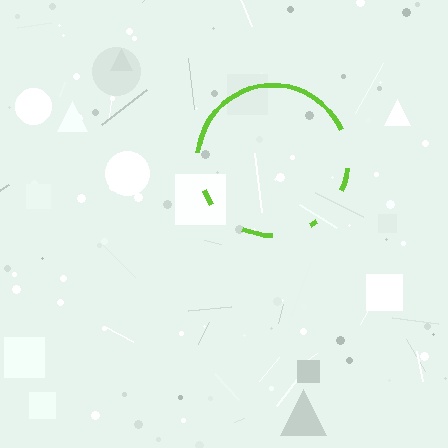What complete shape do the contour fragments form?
The contour fragments form a circle.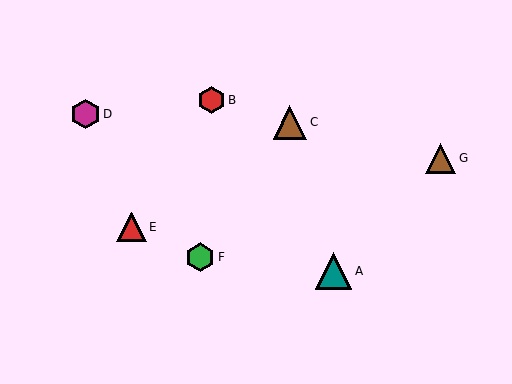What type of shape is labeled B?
Shape B is a red hexagon.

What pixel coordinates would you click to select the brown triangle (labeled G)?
Click at (441, 158) to select the brown triangle G.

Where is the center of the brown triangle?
The center of the brown triangle is at (290, 122).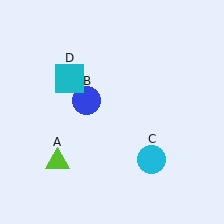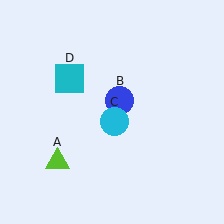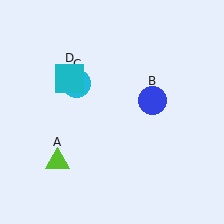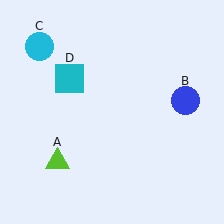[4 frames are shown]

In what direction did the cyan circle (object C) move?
The cyan circle (object C) moved up and to the left.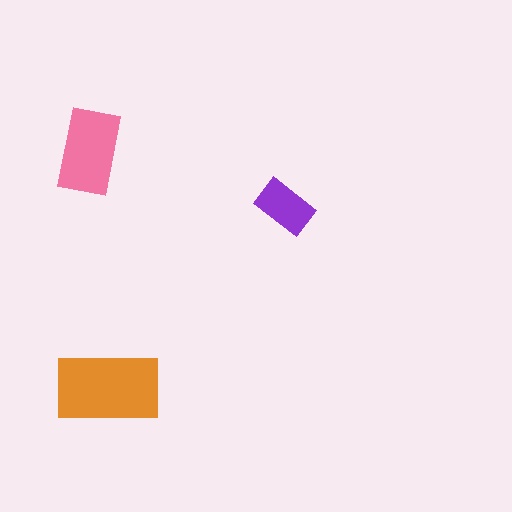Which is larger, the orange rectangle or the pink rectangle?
The orange one.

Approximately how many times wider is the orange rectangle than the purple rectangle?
About 2 times wider.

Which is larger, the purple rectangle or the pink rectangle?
The pink one.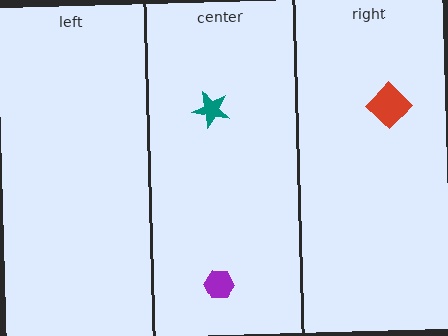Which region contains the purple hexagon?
The center region.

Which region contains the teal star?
The center region.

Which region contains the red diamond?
The right region.